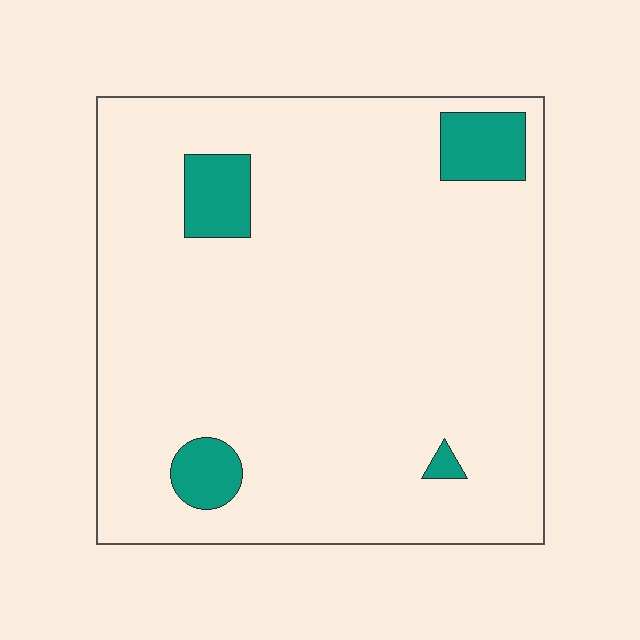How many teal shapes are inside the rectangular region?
4.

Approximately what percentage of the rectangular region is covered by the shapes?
Approximately 10%.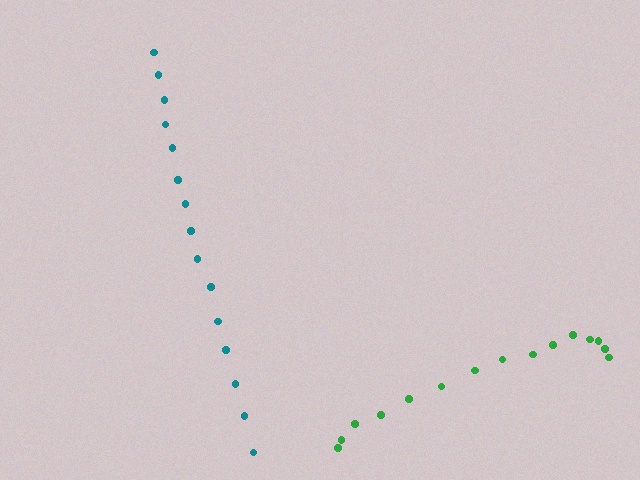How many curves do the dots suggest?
There are 2 distinct paths.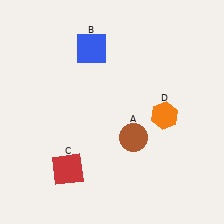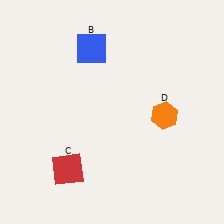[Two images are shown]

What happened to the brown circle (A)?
The brown circle (A) was removed in Image 2. It was in the bottom-right area of Image 1.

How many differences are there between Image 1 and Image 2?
There is 1 difference between the two images.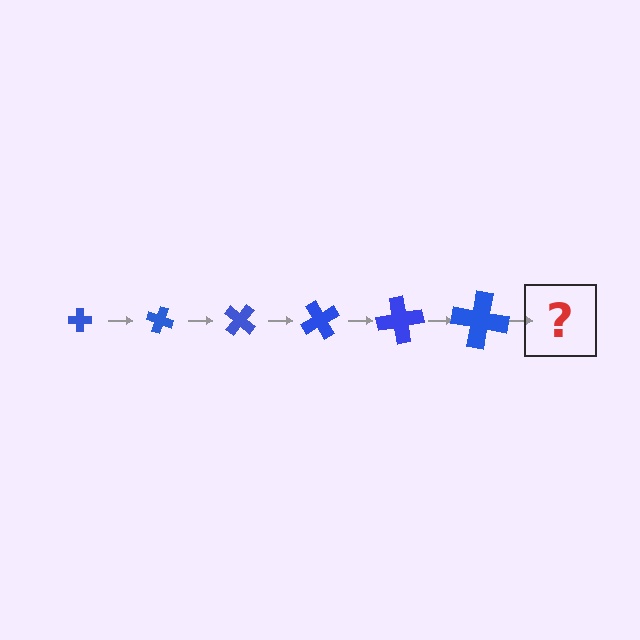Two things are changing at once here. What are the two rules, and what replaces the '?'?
The two rules are that the cross grows larger each step and it rotates 20 degrees each step. The '?' should be a cross, larger than the previous one and rotated 120 degrees from the start.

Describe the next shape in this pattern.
It should be a cross, larger than the previous one and rotated 120 degrees from the start.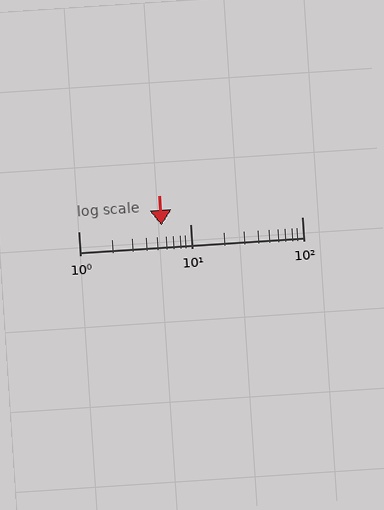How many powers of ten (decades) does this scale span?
The scale spans 2 decades, from 1 to 100.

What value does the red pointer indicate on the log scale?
The pointer indicates approximately 5.6.